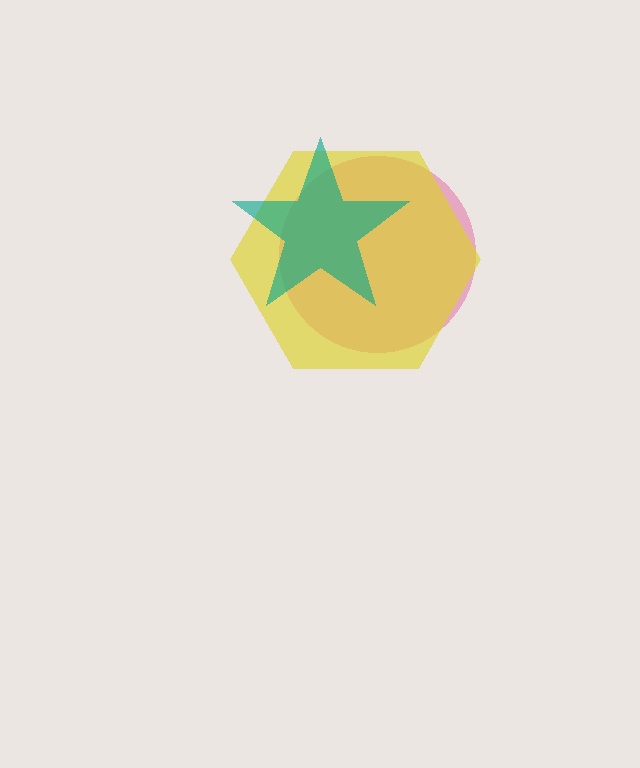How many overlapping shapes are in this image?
There are 3 overlapping shapes in the image.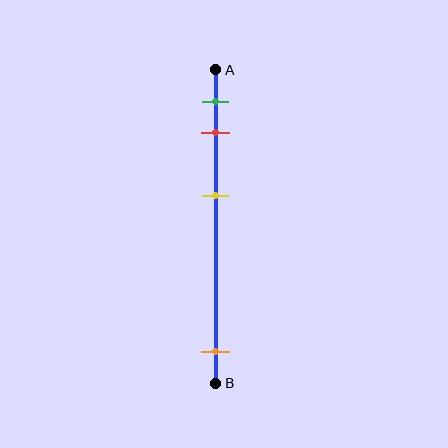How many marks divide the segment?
There are 4 marks dividing the segment.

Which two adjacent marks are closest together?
The green and red marks are the closest adjacent pair.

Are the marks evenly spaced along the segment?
No, the marks are not evenly spaced.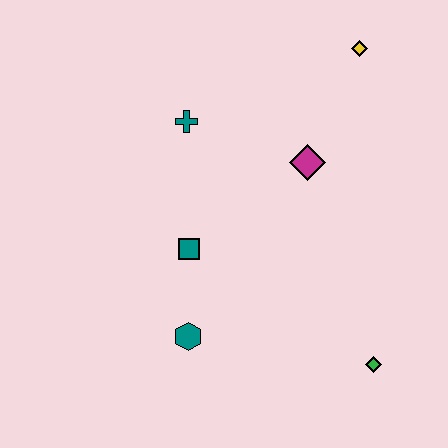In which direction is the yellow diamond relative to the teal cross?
The yellow diamond is to the right of the teal cross.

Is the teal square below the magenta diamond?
Yes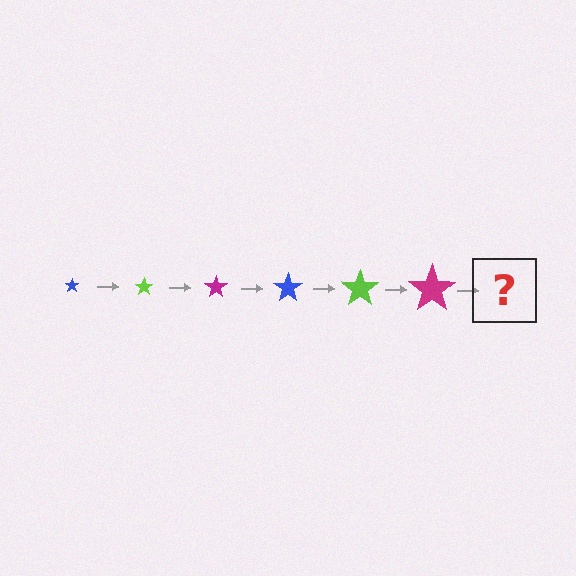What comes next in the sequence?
The next element should be a blue star, larger than the previous one.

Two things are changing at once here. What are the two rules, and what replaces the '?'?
The two rules are that the star grows larger each step and the color cycles through blue, lime, and magenta. The '?' should be a blue star, larger than the previous one.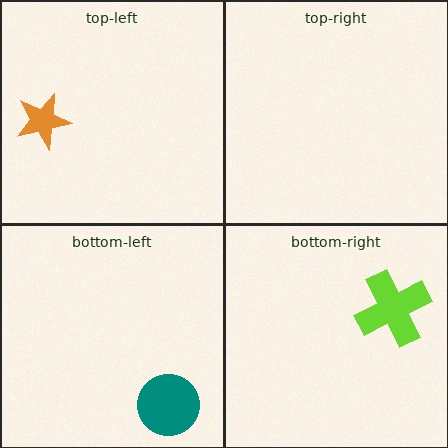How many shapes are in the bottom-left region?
1.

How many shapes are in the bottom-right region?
1.